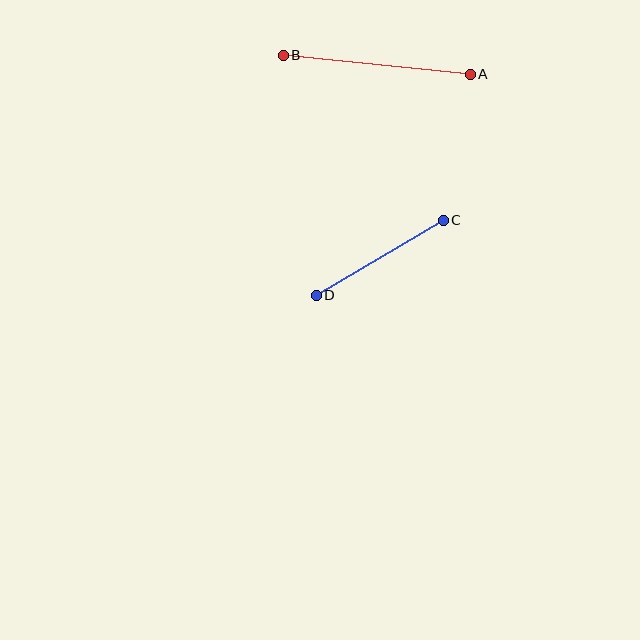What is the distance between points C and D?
The distance is approximately 147 pixels.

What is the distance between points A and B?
The distance is approximately 188 pixels.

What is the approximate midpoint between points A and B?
The midpoint is at approximately (377, 65) pixels.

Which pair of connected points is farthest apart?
Points A and B are farthest apart.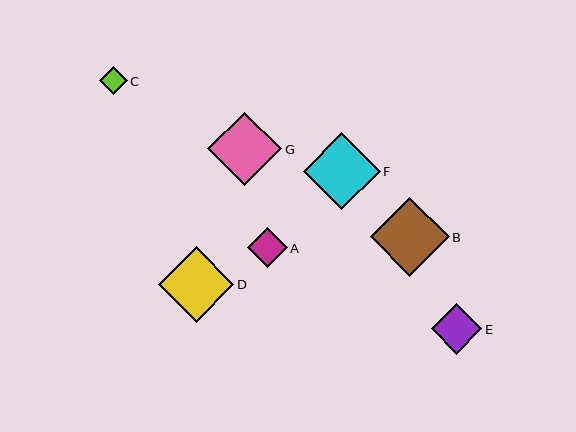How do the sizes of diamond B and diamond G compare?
Diamond B and diamond G are approximately the same size.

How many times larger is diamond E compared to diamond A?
Diamond E is approximately 1.3 times the size of diamond A.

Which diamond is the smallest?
Diamond C is the smallest with a size of approximately 28 pixels.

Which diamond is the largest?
Diamond B is the largest with a size of approximately 79 pixels.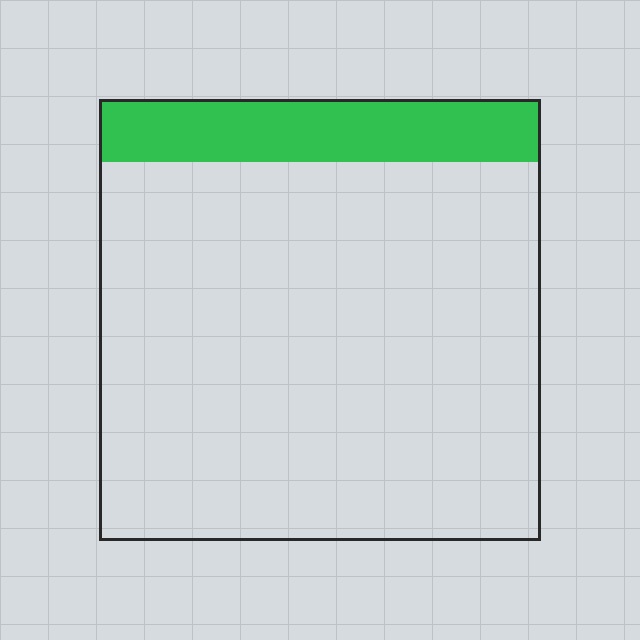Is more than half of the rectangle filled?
No.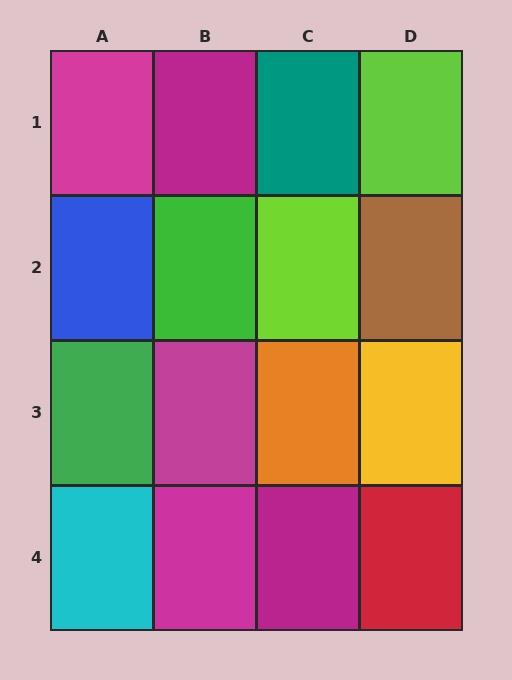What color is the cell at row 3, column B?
Magenta.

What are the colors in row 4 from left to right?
Cyan, magenta, magenta, red.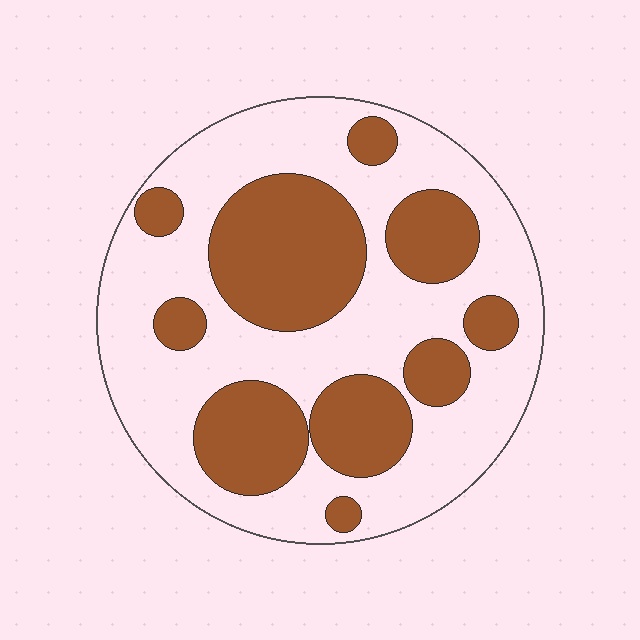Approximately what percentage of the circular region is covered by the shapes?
Approximately 40%.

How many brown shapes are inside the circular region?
10.